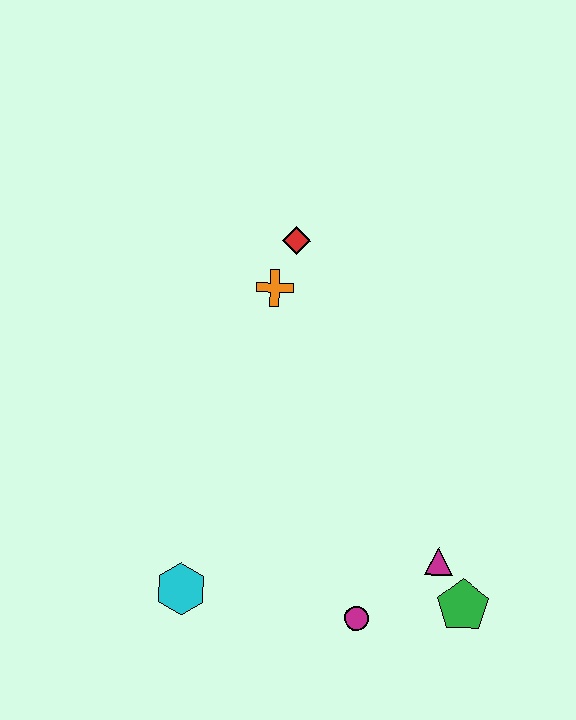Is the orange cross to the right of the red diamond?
No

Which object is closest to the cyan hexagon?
The magenta circle is closest to the cyan hexagon.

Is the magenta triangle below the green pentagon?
No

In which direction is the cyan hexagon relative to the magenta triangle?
The cyan hexagon is to the left of the magenta triangle.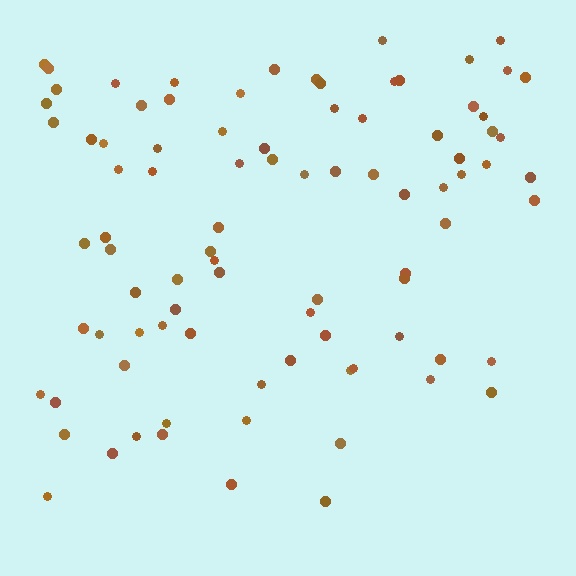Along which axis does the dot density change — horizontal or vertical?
Vertical.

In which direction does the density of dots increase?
From bottom to top, with the top side densest.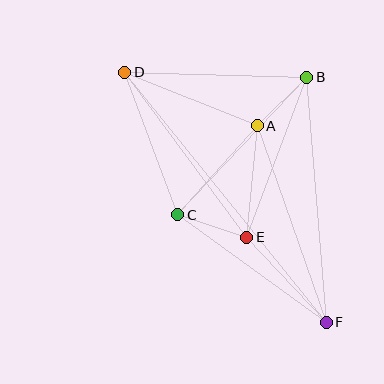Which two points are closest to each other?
Points A and B are closest to each other.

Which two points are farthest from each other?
Points D and F are farthest from each other.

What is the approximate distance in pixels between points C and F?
The distance between C and F is approximately 183 pixels.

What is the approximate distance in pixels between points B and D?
The distance between B and D is approximately 182 pixels.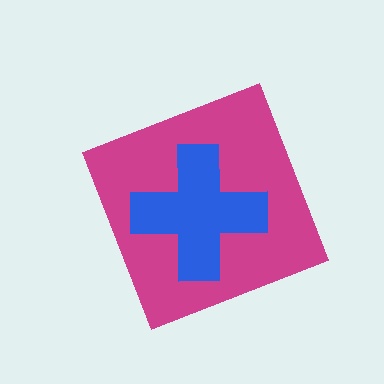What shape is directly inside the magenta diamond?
The blue cross.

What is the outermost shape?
The magenta diamond.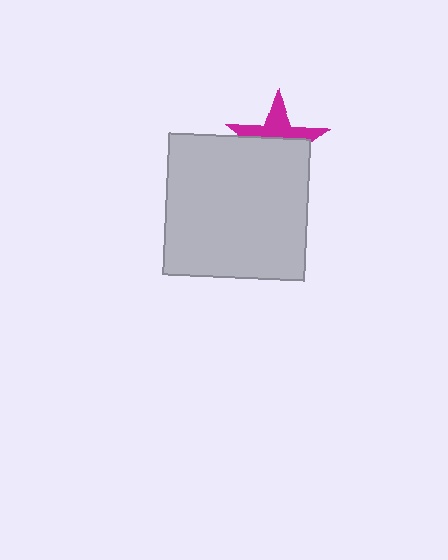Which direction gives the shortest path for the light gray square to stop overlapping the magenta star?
Moving down gives the shortest separation.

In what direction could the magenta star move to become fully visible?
The magenta star could move up. That would shift it out from behind the light gray square entirely.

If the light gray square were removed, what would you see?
You would see the complete magenta star.